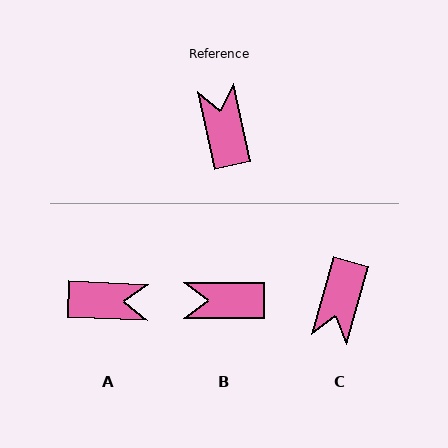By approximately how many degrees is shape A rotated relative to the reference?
Approximately 105 degrees clockwise.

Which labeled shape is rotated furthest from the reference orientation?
C, about 152 degrees away.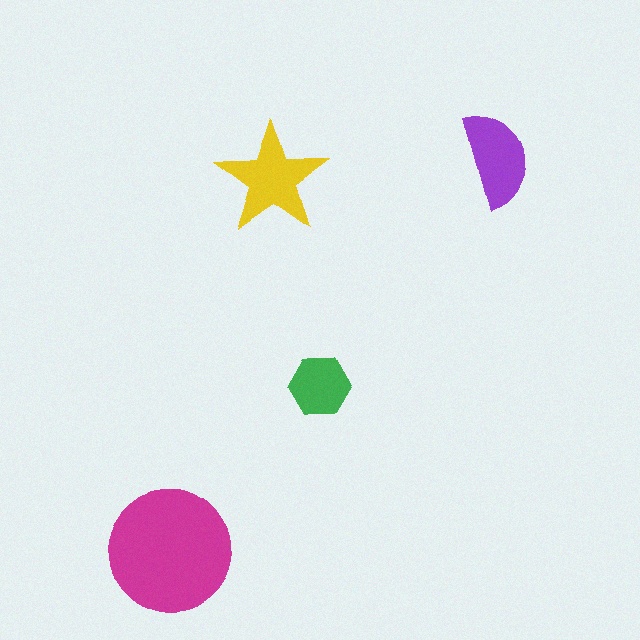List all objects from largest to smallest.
The magenta circle, the yellow star, the purple semicircle, the green hexagon.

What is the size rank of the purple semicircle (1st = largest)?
3rd.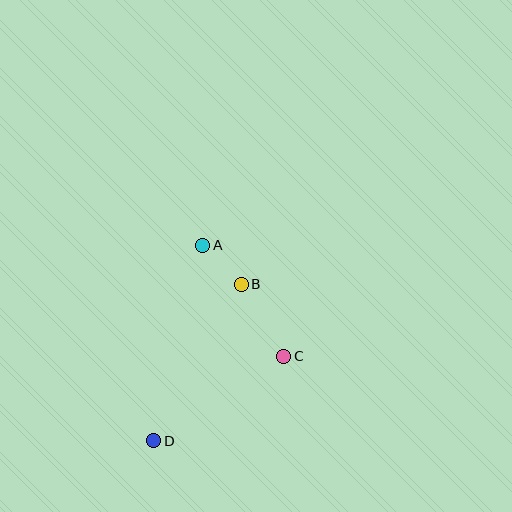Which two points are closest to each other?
Points A and B are closest to each other.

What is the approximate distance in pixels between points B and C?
The distance between B and C is approximately 84 pixels.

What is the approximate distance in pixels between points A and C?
The distance between A and C is approximately 138 pixels.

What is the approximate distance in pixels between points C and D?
The distance between C and D is approximately 155 pixels.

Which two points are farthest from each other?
Points A and D are farthest from each other.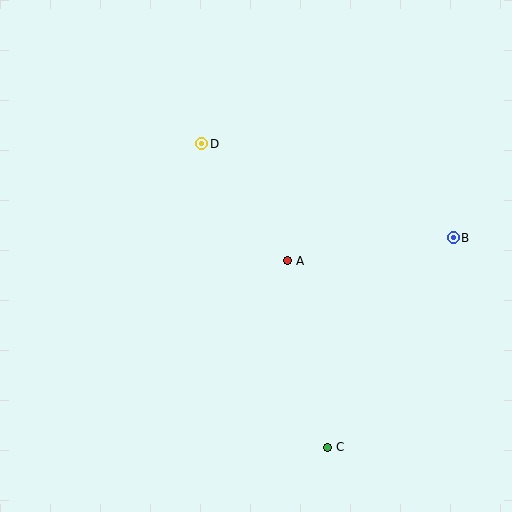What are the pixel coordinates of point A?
Point A is at (288, 261).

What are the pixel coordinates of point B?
Point B is at (453, 238).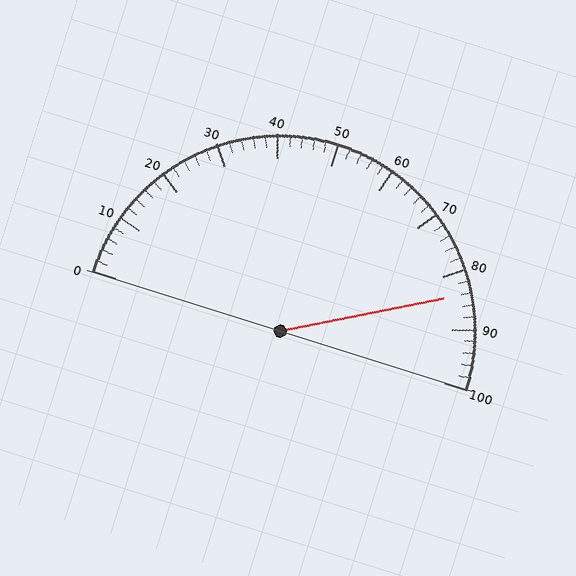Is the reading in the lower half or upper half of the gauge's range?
The reading is in the upper half of the range (0 to 100).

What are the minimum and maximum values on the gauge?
The gauge ranges from 0 to 100.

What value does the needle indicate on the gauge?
The needle indicates approximately 84.